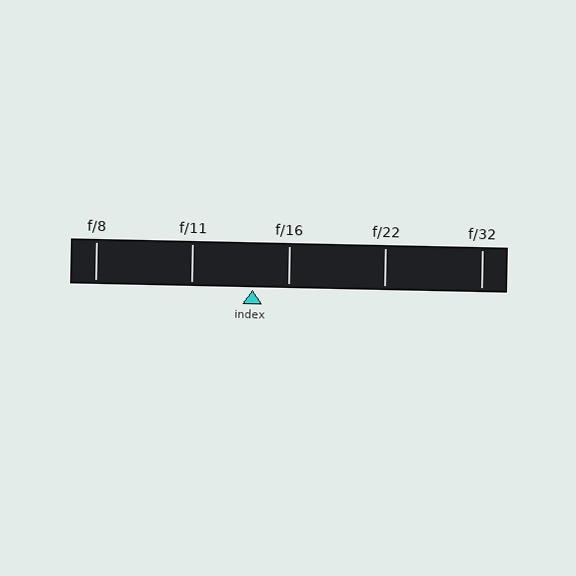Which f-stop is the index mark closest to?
The index mark is closest to f/16.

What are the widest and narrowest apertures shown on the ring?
The widest aperture shown is f/8 and the narrowest is f/32.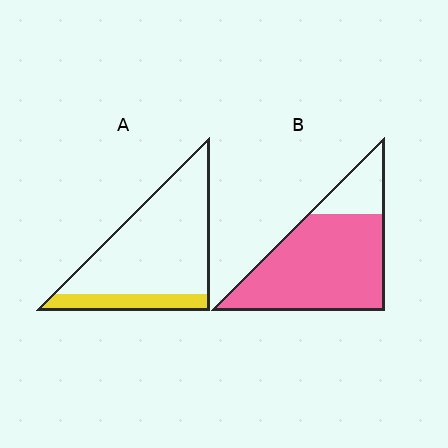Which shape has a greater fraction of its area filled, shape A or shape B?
Shape B.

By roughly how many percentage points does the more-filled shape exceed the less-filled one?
By roughly 60 percentage points (B over A).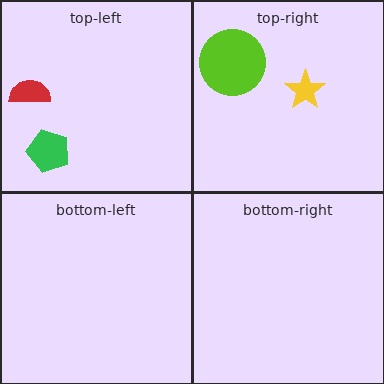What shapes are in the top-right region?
The yellow star, the lime circle.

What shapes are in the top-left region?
The red semicircle, the green pentagon.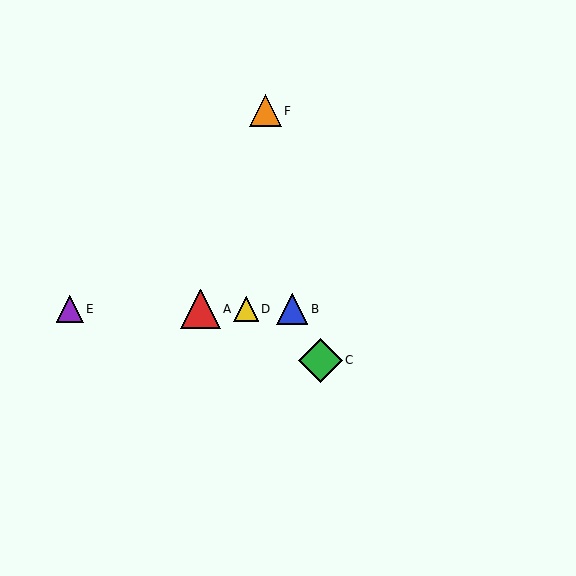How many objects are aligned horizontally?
4 objects (A, B, D, E) are aligned horizontally.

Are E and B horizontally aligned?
Yes, both are at y≈309.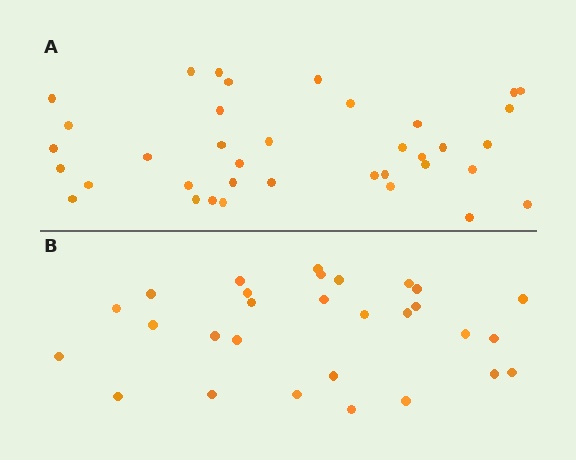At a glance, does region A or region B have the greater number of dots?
Region A (the top region) has more dots.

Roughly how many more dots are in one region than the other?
Region A has roughly 8 or so more dots than region B.